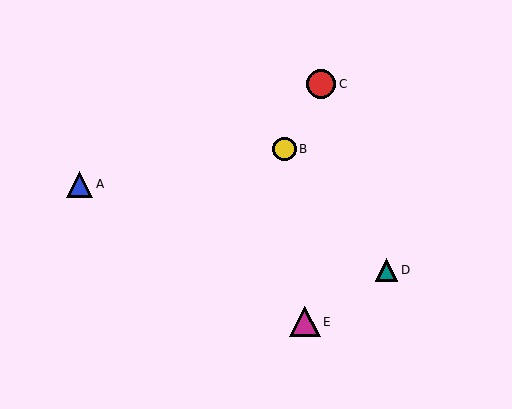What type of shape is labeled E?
Shape E is a magenta triangle.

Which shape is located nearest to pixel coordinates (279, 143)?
The yellow circle (labeled B) at (284, 149) is nearest to that location.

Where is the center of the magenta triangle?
The center of the magenta triangle is at (305, 322).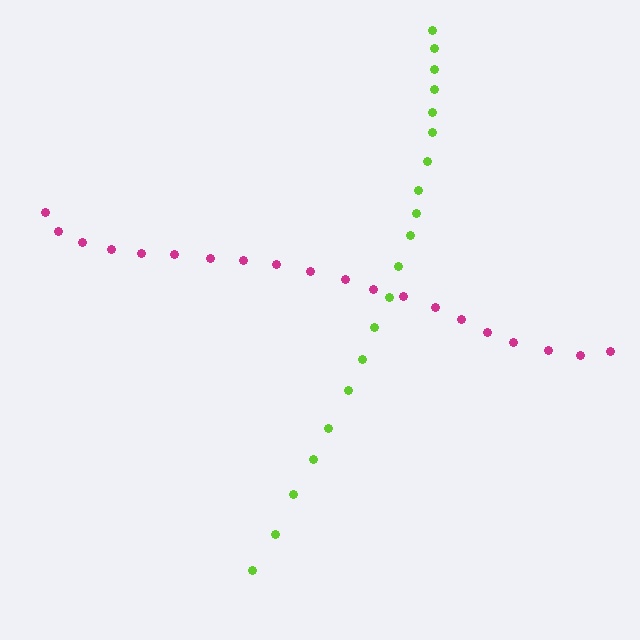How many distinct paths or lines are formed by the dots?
There are 2 distinct paths.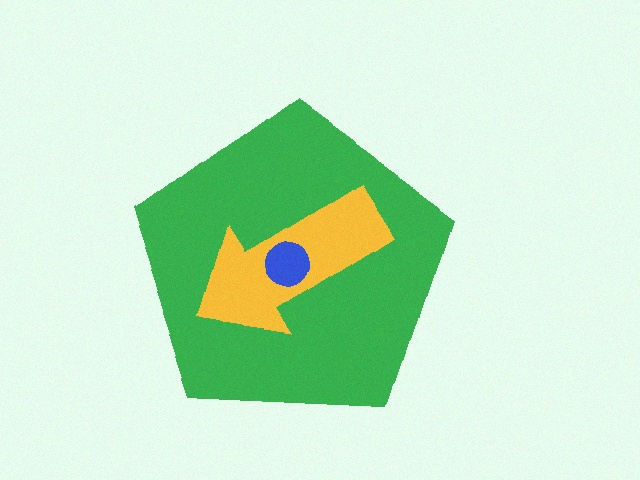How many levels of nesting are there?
3.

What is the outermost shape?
The green pentagon.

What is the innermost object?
The blue circle.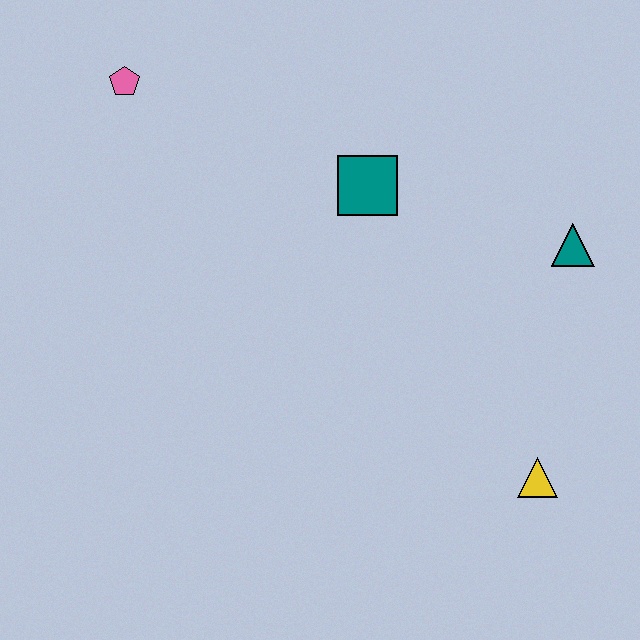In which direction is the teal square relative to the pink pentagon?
The teal square is to the right of the pink pentagon.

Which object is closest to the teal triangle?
The teal square is closest to the teal triangle.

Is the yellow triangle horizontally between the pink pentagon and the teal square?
No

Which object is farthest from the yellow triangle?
The pink pentagon is farthest from the yellow triangle.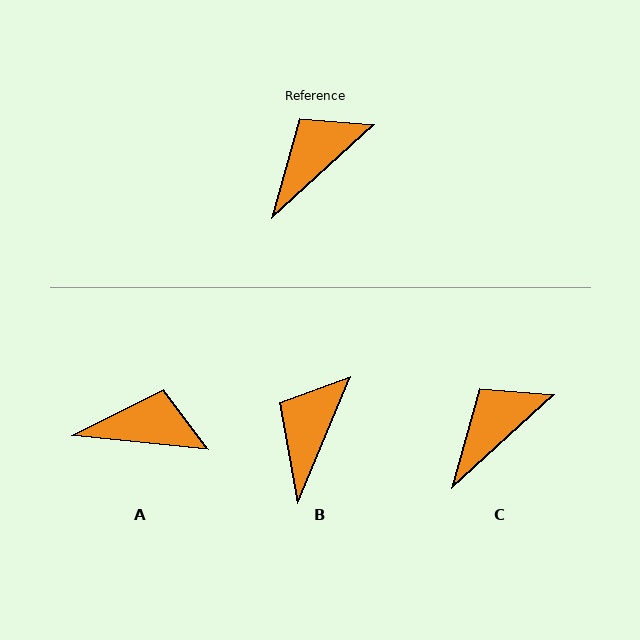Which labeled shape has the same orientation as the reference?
C.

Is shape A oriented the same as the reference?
No, it is off by about 48 degrees.